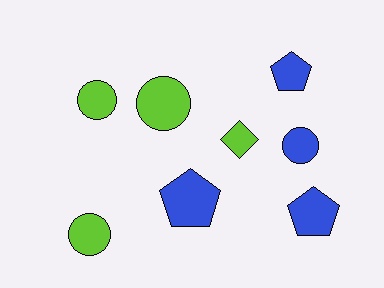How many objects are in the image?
There are 8 objects.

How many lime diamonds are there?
There is 1 lime diamond.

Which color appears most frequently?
Lime, with 4 objects.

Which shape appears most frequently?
Circle, with 4 objects.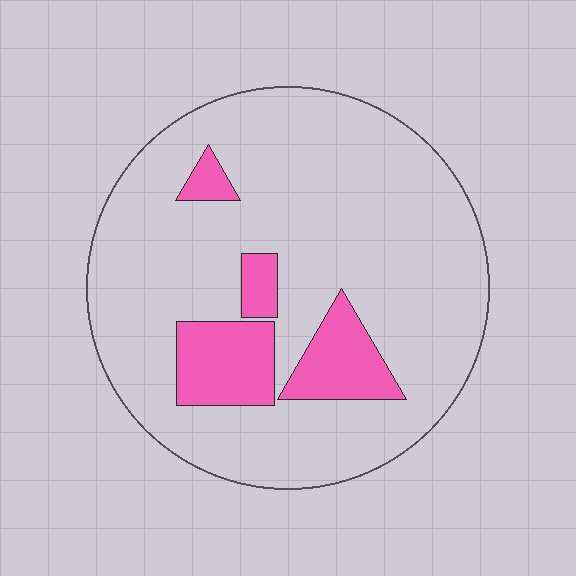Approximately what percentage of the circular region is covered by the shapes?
Approximately 15%.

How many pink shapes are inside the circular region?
4.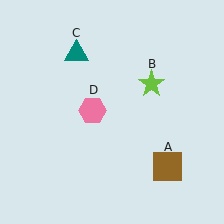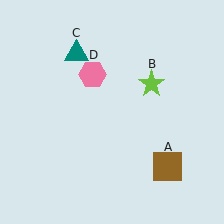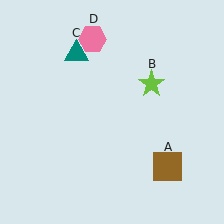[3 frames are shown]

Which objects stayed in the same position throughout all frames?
Brown square (object A) and lime star (object B) and teal triangle (object C) remained stationary.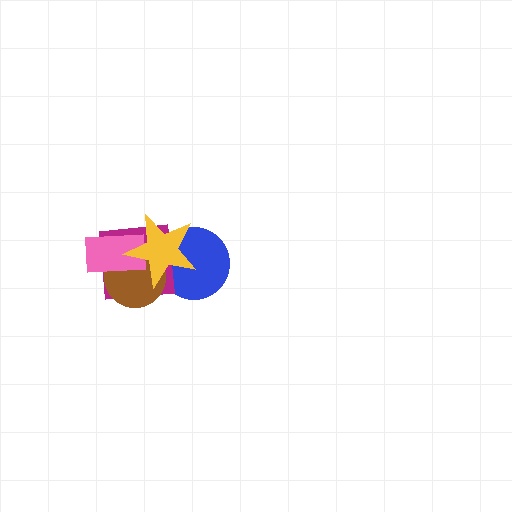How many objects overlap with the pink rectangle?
3 objects overlap with the pink rectangle.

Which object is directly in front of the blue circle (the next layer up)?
The magenta square is directly in front of the blue circle.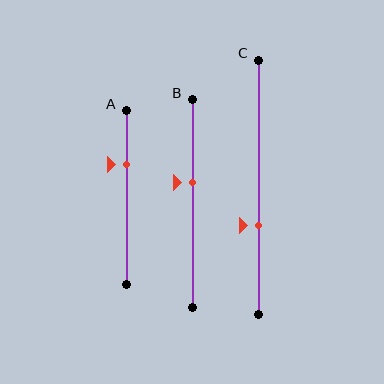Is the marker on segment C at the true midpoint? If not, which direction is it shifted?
No, the marker on segment C is shifted downward by about 15% of the segment length.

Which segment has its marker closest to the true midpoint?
Segment B has its marker closest to the true midpoint.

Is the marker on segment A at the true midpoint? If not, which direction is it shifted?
No, the marker on segment A is shifted upward by about 19% of the segment length.